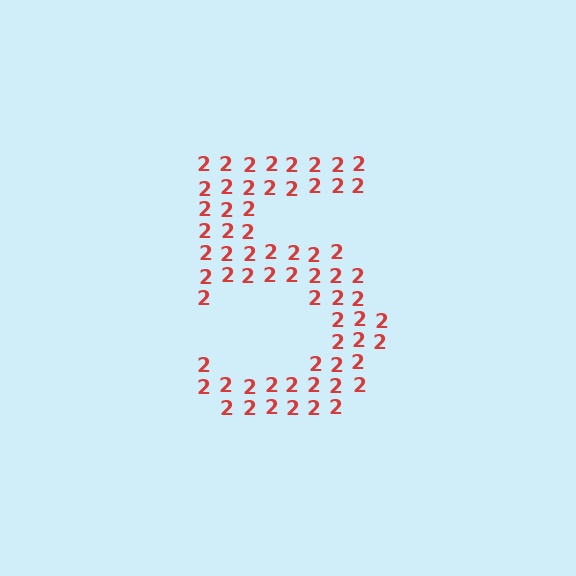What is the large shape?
The large shape is the digit 5.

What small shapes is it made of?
It is made of small digit 2's.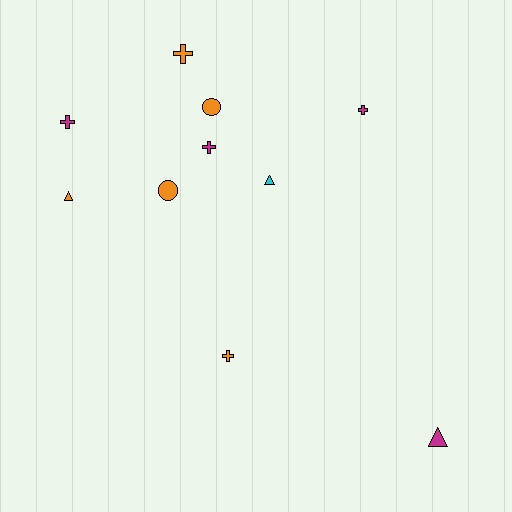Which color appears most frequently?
Orange, with 5 objects.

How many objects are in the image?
There are 10 objects.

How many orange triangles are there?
There is 1 orange triangle.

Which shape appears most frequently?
Cross, with 5 objects.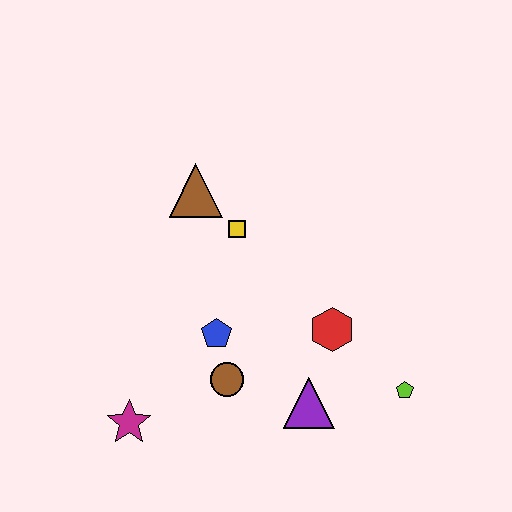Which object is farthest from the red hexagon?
The magenta star is farthest from the red hexagon.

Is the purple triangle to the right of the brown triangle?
Yes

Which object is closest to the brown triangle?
The yellow square is closest to the brown triangle.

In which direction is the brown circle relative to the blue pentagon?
The brown circle is below the blue pentagon.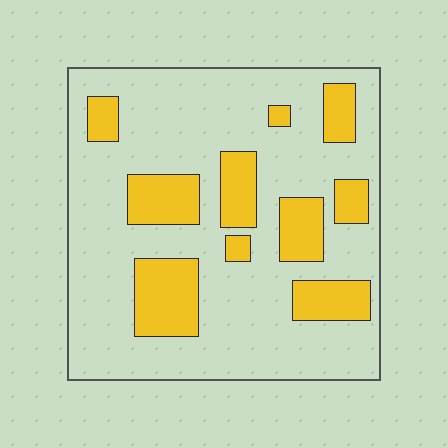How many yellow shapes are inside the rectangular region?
10.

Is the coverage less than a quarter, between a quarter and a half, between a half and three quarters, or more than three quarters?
Less than a quarter.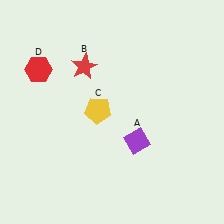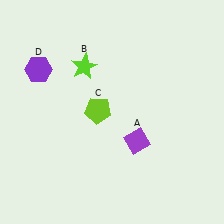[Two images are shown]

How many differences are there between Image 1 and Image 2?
There are 3 differences between the two images.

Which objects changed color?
B changed from red to lime. C changed from yellow to lime. D changed from red to purple.